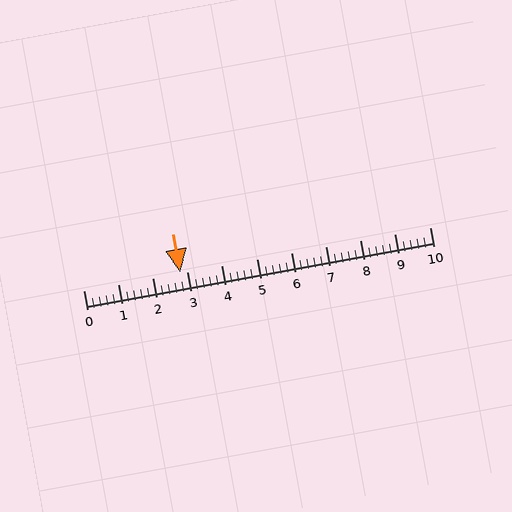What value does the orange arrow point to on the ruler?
The orange arrow points to approximately 2.8.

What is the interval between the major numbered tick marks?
The major tick marks are spaced 1 units apart.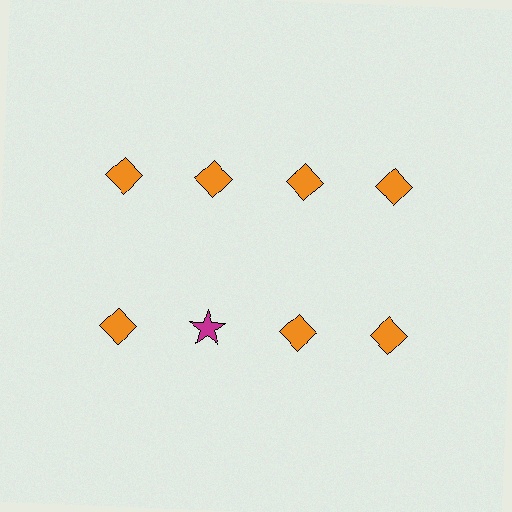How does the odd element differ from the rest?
It differs in both color (magenta instead of orange) and shape (star instead of diamond).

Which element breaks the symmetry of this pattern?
The magenta star in the second row, second from left column breaks the symmetry. All other shapes are orange diamonds.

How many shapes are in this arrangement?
There are 8 shapes arranged in a grid pattern.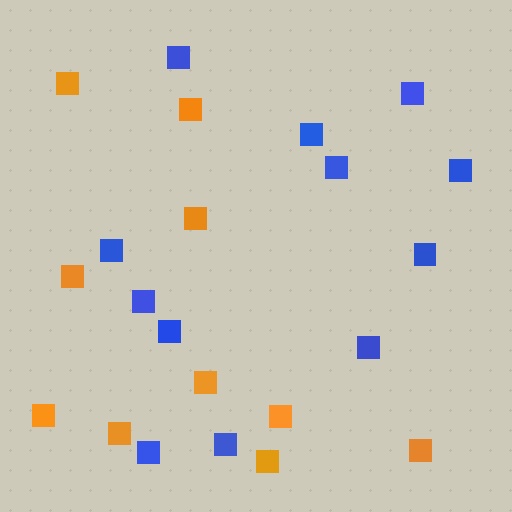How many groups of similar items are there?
There are 2 groups: one group of blue squares (12) and one group of orange squares (10).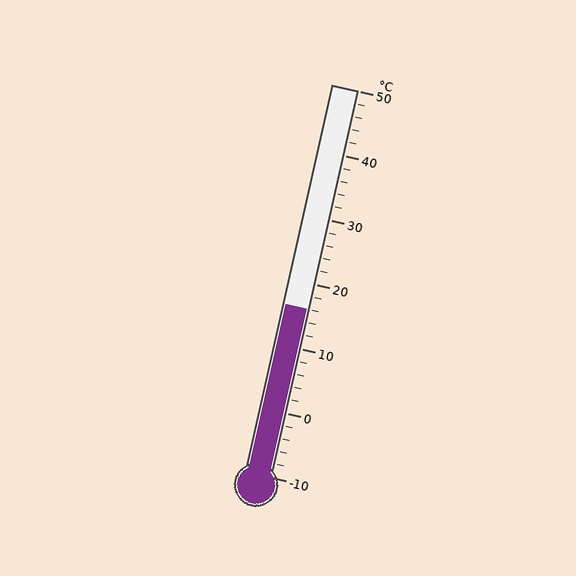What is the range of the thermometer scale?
The thermometer scale ranges from -10°C to 50°C.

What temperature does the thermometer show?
The thermometer shows approximately 16°C.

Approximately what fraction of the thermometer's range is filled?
The thermometer is filled to approximately 45% of its range.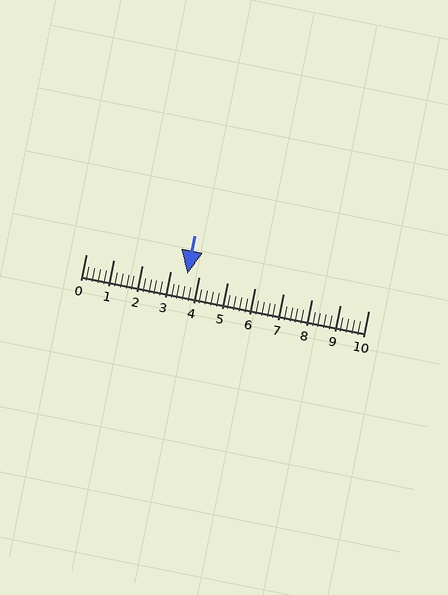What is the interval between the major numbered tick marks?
The major tick marks are spaced 1 units apart.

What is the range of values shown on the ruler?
The ruler shows values from 0 to 10.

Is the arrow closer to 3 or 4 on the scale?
The arrow is closer to 4.